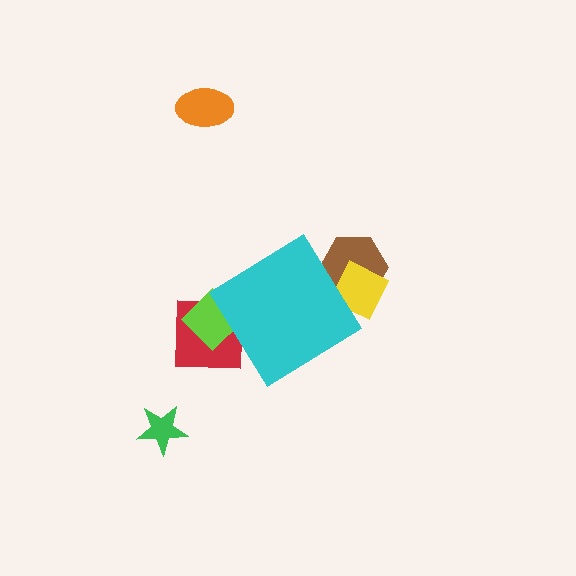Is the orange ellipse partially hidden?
No, the orange ellipse is fully visible.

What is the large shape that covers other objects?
A cyan diamond.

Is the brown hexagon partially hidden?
Yes, the brown hexagon is partially hidden behind the cyan diamond.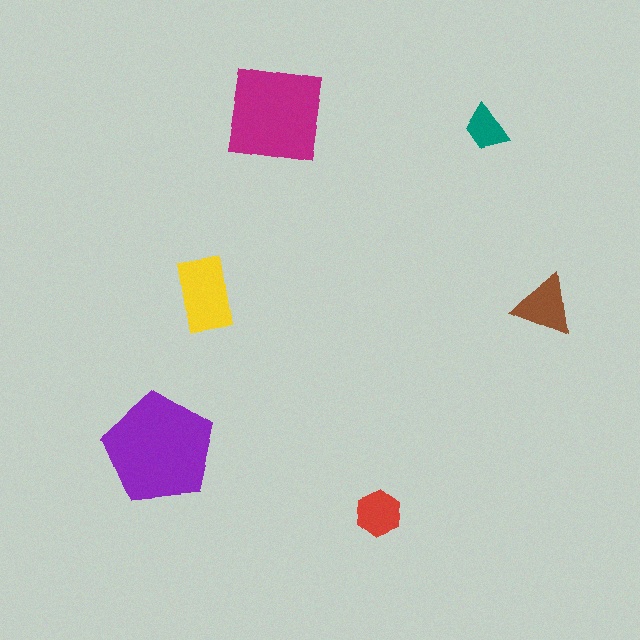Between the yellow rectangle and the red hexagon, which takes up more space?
The yellow rectangle.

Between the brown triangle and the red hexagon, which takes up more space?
The brown triangle.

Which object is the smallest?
The teal trapezoid.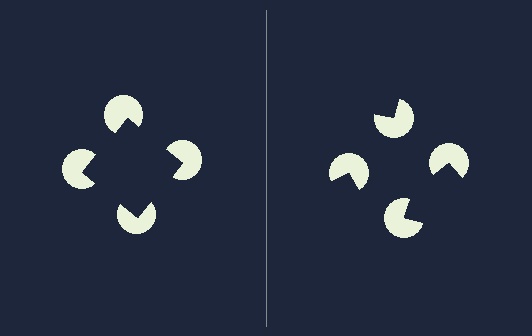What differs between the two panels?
The pac-man discs are positioned identically on both sides; only the wedge orientations differ. On the left they align to a square; on the right they are misaligned.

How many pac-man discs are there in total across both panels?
8 — 4 on each side.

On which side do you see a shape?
An illusory square appears on the left side. On the right side the wedge cuts are rotated, so no coherent shape forms.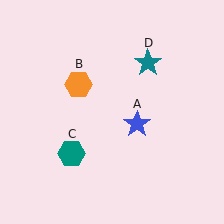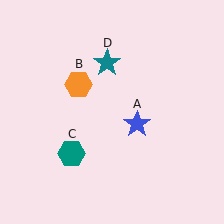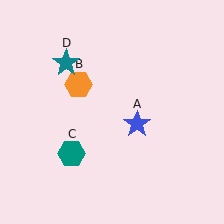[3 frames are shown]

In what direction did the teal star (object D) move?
The teal star (object D) moved left.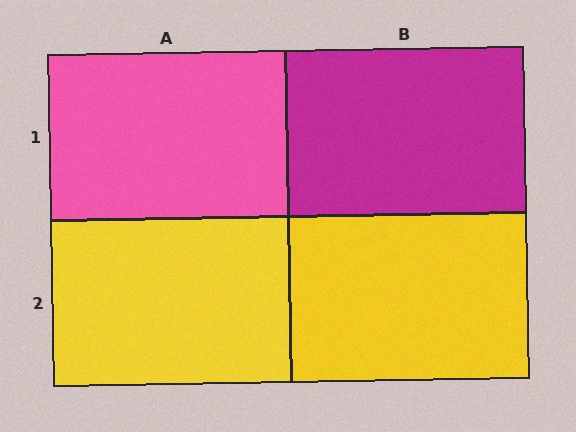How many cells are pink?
1 cell is pink.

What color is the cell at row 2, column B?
Yellow.